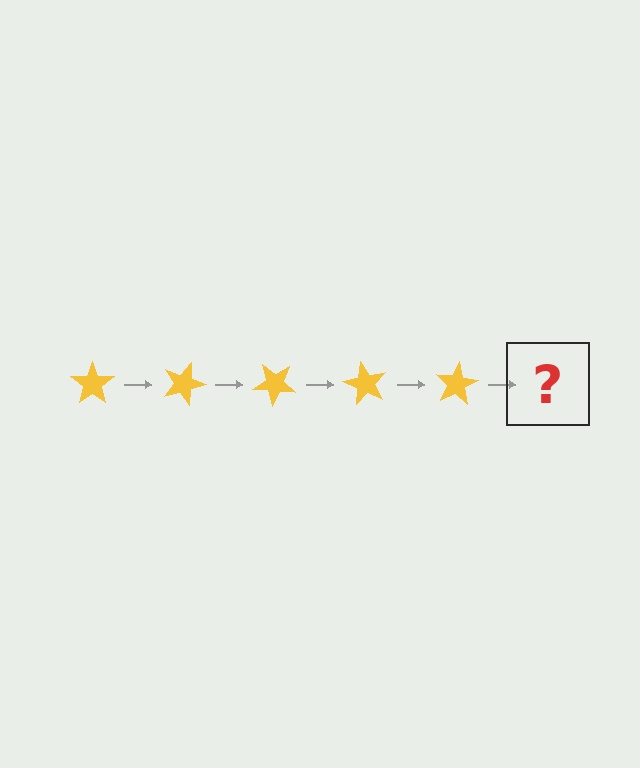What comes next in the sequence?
The next element should be a yellow star rotated 100 degrees.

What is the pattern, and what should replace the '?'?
The pattern is that the star rotates 20 degrees each step. The '?' should be a yellow star rotated 100 degrees.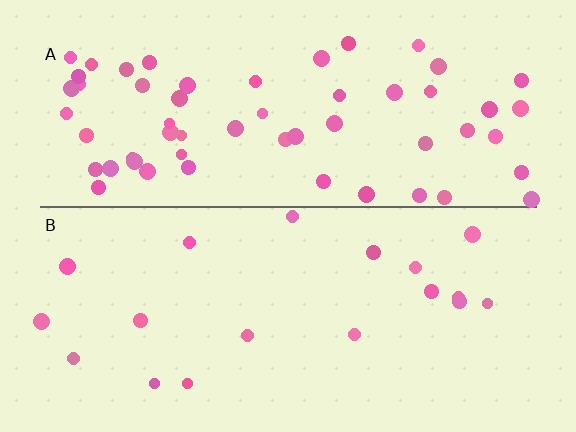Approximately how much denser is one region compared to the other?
Approximately 3.2× — region A over region B.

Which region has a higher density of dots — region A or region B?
A (the top).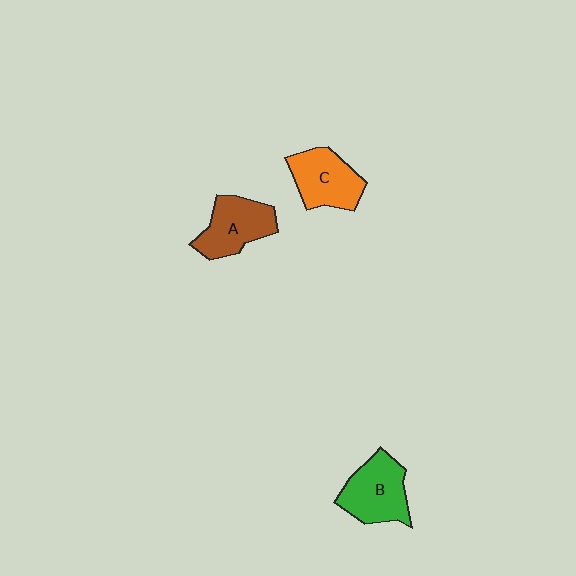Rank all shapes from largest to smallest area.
From largest to smallest: B (green), A (brown), C (orange).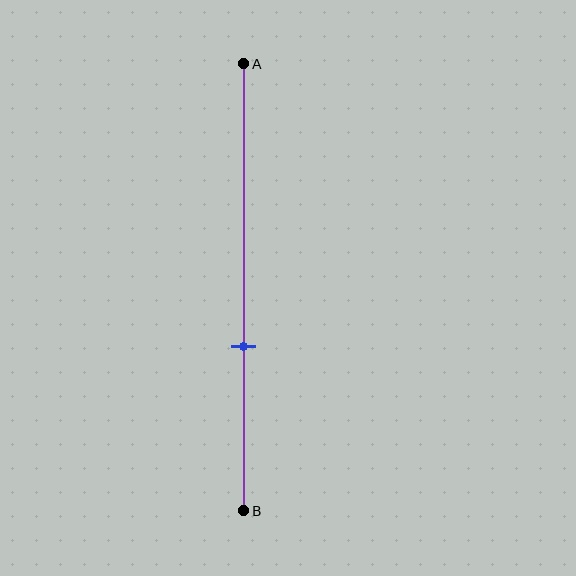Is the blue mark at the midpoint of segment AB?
No, the mark is at about 65% from A, not at the 50% midpoint.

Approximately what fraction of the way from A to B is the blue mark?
The blue mark is approximately 65% of the way from A to B.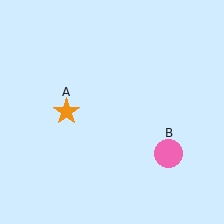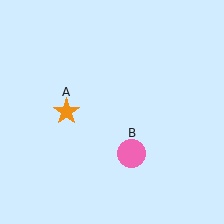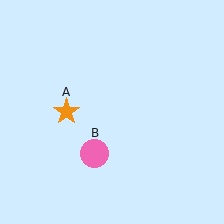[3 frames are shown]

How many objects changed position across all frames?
1 object changed position: pink circle (object B).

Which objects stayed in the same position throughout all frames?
Orange star (object A) remained stationary.